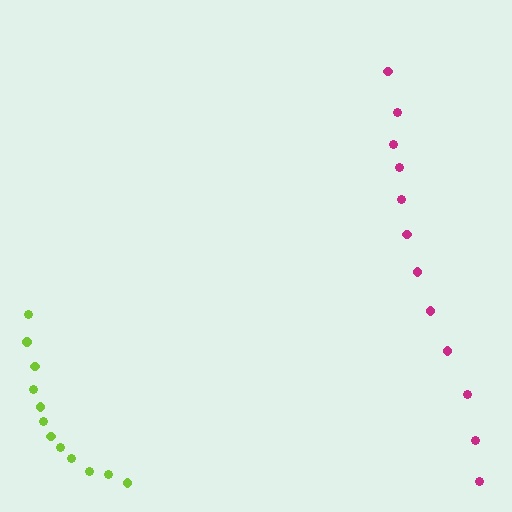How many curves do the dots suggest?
There are 2 distinct paths.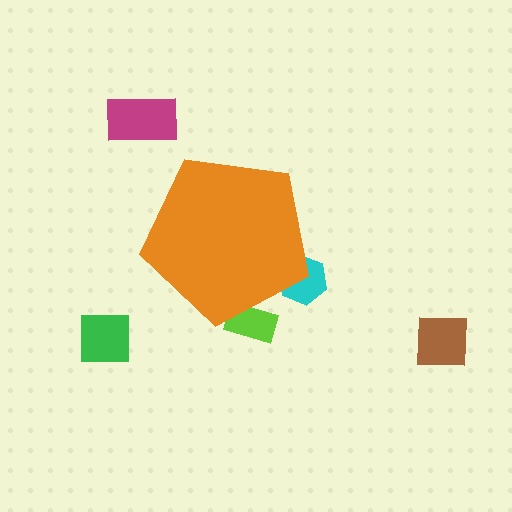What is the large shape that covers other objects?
An orange pentagon.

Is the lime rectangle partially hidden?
Yes, the lime rectangle is partially hidden behind the orange pentagon.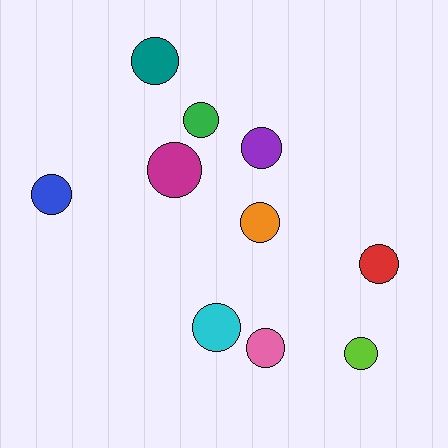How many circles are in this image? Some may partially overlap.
There are 10 circles.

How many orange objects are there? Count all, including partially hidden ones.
There is 1 orange object.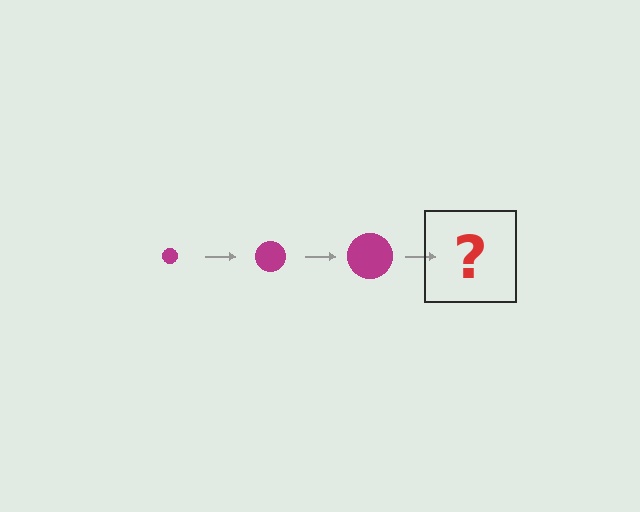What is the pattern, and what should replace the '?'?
The pattern is that the circle gets progressively larger each step. The '?' should be a magenta circle, larger than the previous one.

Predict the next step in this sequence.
The next step is a magenta circle, larger than the previous one.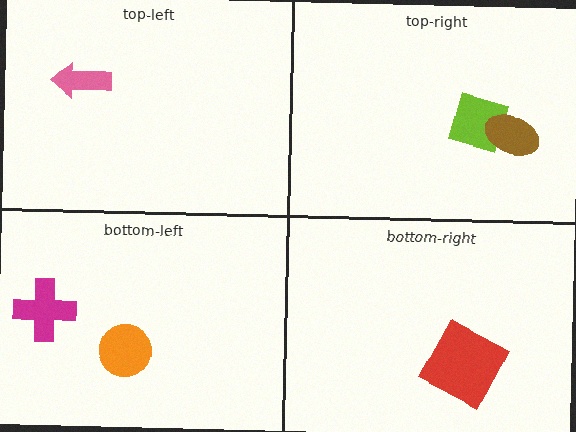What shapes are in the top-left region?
The pink arrow.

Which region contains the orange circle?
The bottom-left region.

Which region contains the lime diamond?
The top-right region.